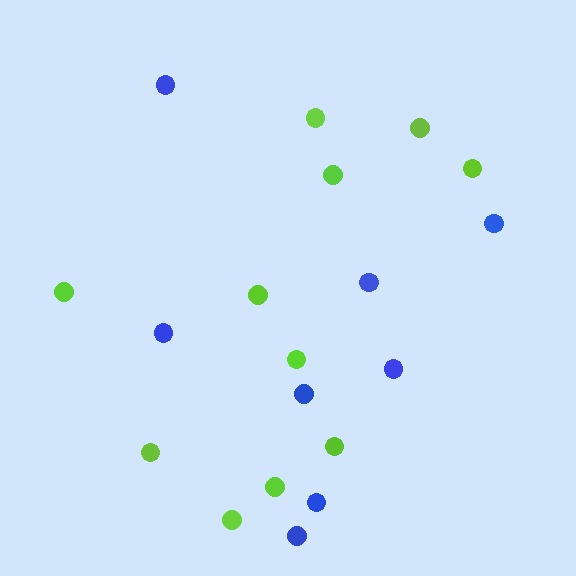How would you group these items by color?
There are 2 groups: one group of blue circles (8) and one group of lime circles (11).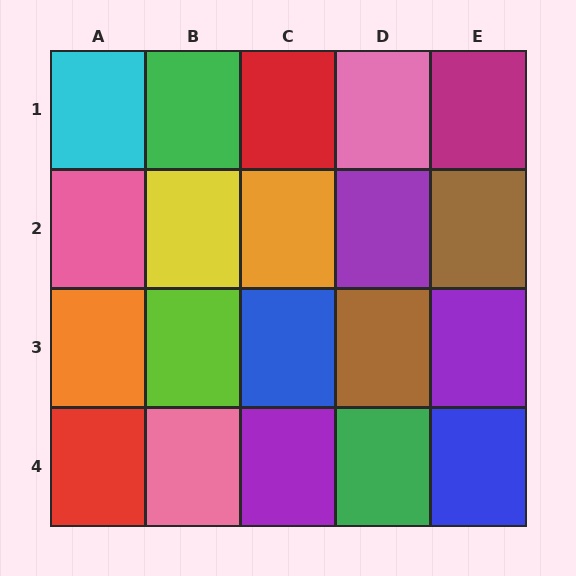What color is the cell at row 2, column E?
Brown.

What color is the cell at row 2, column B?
Yellow.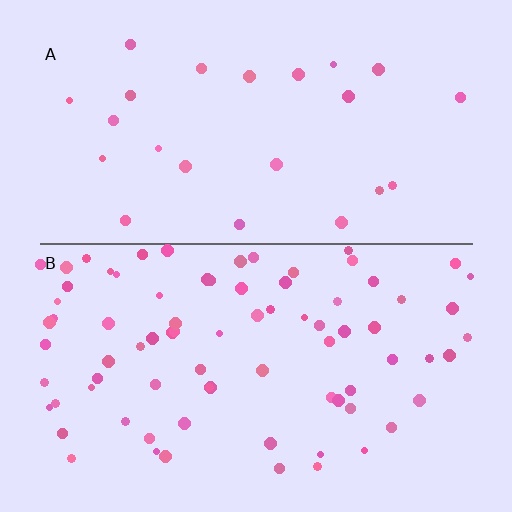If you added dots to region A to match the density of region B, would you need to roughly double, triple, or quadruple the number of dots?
Approximately triple.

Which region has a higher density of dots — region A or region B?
B (the bottom).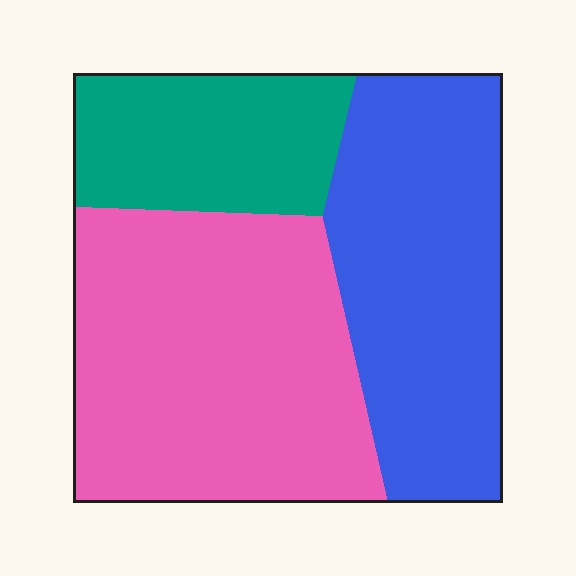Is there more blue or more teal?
Blue.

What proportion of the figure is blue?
Blue takes up about three eighths (3/8) of the figure.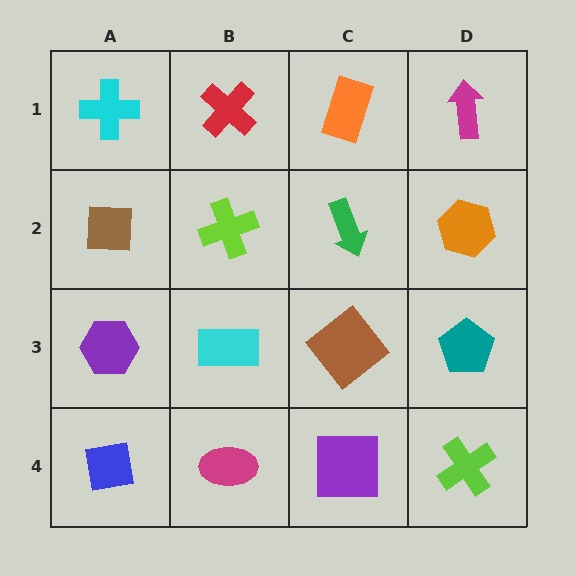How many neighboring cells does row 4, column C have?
3.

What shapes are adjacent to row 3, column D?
An orange hexagon (row 2, column D), a lime cross (row 4, column D), a brown diamond (row 3, column C).